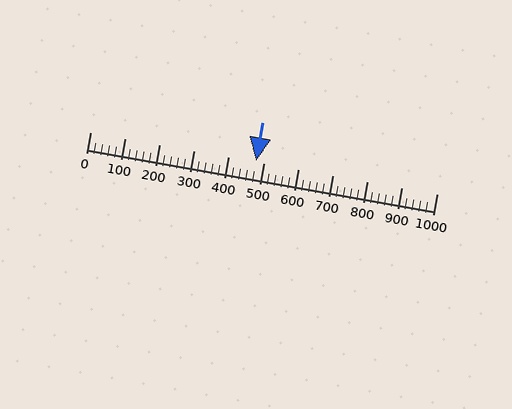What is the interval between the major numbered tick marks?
The major tick marks are spaced 100 units apart.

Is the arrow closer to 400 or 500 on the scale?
The arrow is closer to 500.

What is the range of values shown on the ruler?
The ruler shows values from 0 to 1000.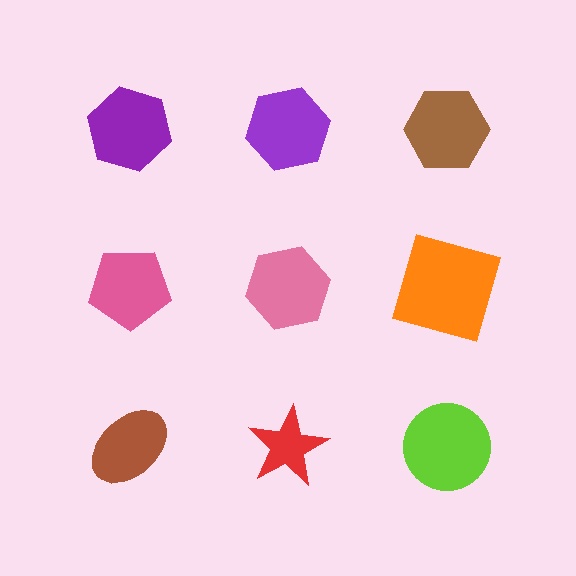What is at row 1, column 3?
A brown hexagon.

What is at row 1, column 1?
A purple hexagon.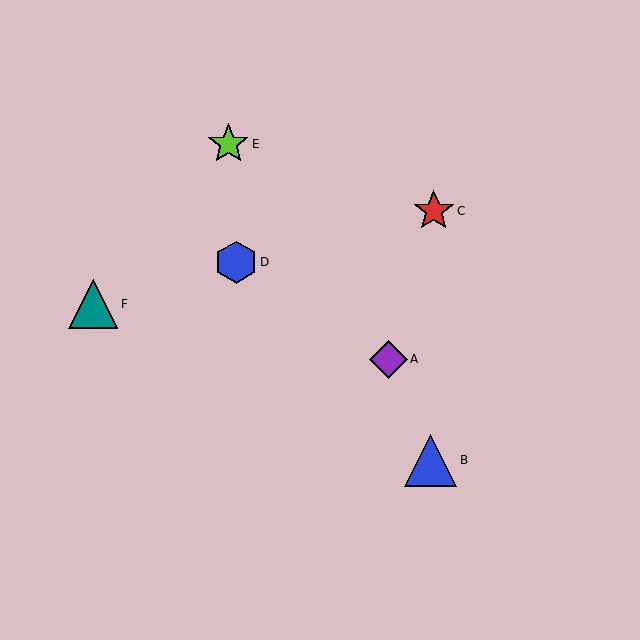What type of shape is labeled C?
Shape C is a red star.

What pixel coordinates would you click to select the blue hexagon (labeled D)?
Click at (236, 262) to select the blue hexagon D.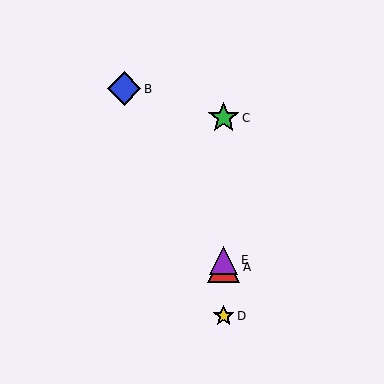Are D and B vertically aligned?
No, D is at x≈224 and B is at x≈124.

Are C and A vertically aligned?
Yes, both are at x≈224.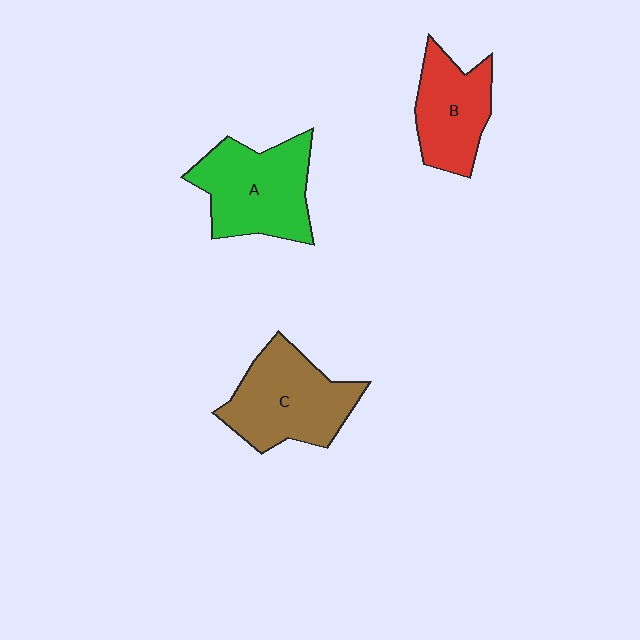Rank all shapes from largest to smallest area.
From largest to smallest: C (brown), A (green), B (red).